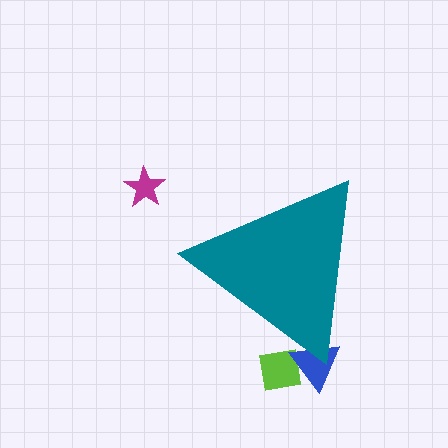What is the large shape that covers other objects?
A teal triangle.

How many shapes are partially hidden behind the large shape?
2 shapes are partially hidden.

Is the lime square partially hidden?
Yes, the lime square is partially hidden behind the teal triangle.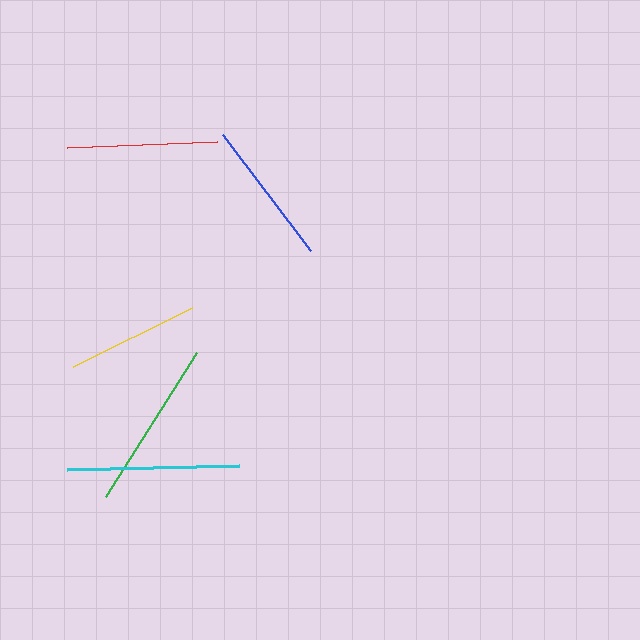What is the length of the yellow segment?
The yellow segment is approximately 133 pixels long.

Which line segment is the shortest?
The yellow line is the shortest at approximately 133 pixels.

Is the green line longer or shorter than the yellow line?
The green line is longer than the yellow line.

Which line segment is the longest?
The cyan line is the longest at approximately 172 pixels.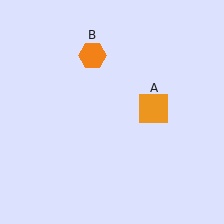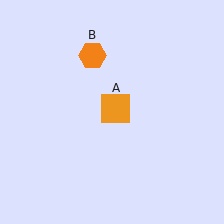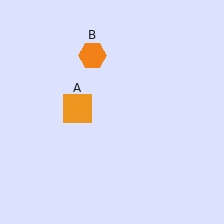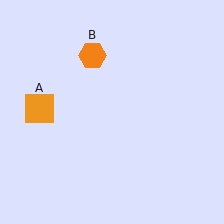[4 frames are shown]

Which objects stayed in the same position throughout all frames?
Orange hexagon (object B) remained stationary.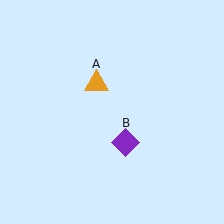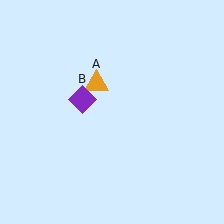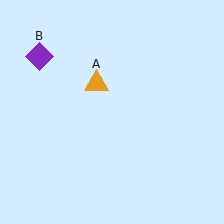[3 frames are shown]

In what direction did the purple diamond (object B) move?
The purple diamond (object B) moved up and to the left.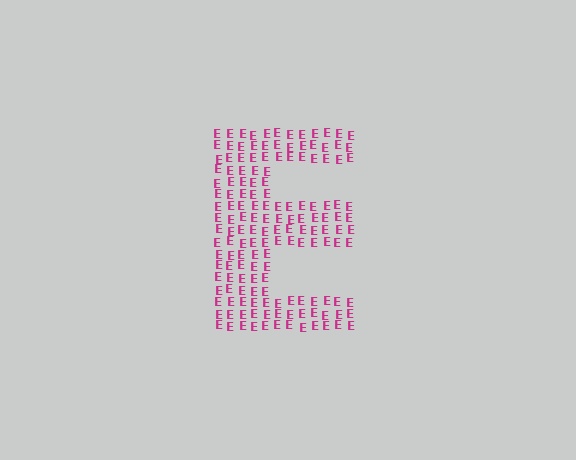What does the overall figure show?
The overall figure shows the letter E.